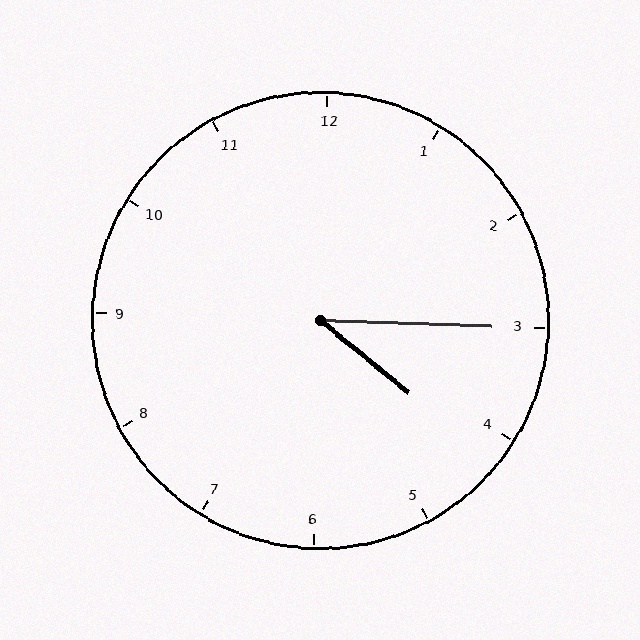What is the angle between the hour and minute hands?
Approximately 38 degrees.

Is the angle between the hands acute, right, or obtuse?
It is acute.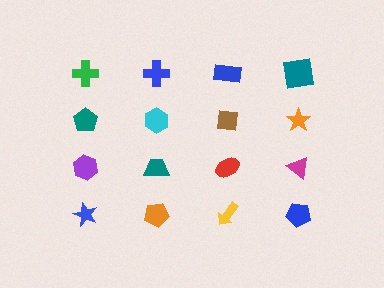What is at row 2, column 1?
A teal pentagon.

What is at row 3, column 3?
A red ellipse.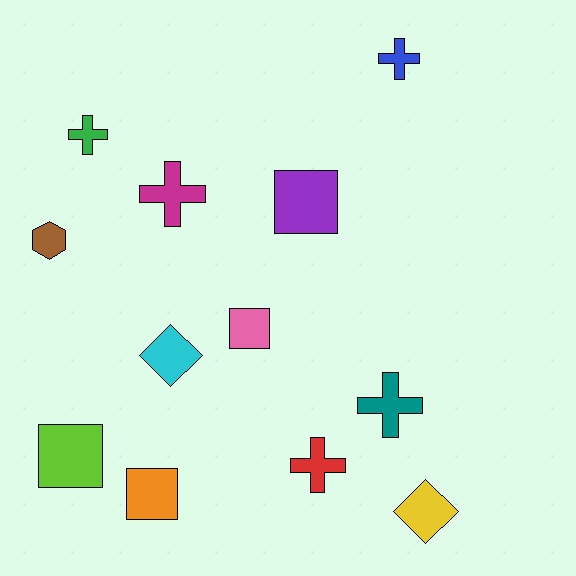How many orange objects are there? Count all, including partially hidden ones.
There is 1 orange object.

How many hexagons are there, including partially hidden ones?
There is 1 hexagon.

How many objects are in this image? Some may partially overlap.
There are 12 objects.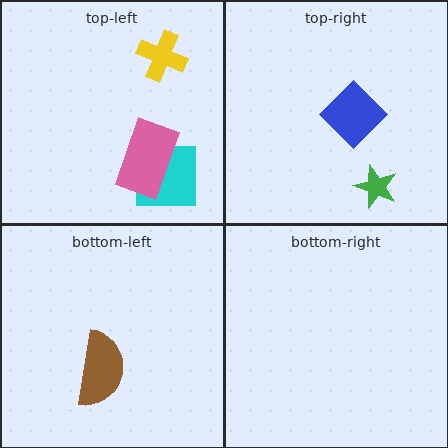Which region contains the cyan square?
The top-left region.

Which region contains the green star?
The top-right region.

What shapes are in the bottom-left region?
The brown semicircle.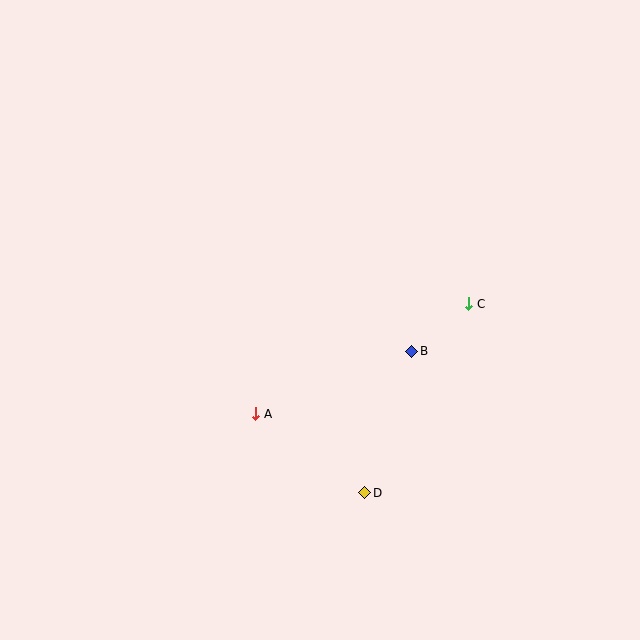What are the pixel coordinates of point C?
Point C is at (469, 304).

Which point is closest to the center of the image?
Point B at (412, 351) is closest to the center.